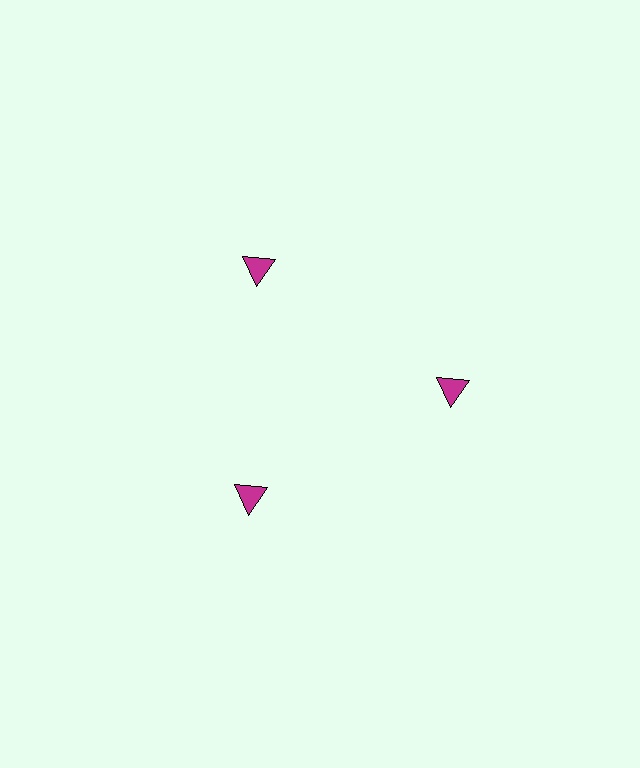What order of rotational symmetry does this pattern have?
This pattern has 3-fold rotational symmetry.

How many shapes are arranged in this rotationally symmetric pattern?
There are 3 shapes, arranged in 3 groups of 1.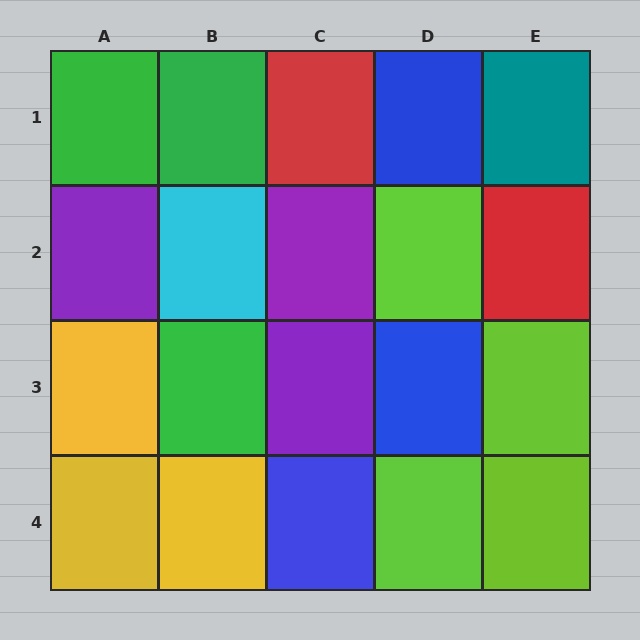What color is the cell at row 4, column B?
Yellow.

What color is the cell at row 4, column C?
Blue.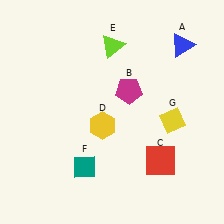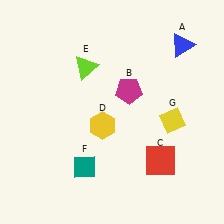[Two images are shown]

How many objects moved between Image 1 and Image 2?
1 object moved between the two images.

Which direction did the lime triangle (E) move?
The lime triangle (E) moved left.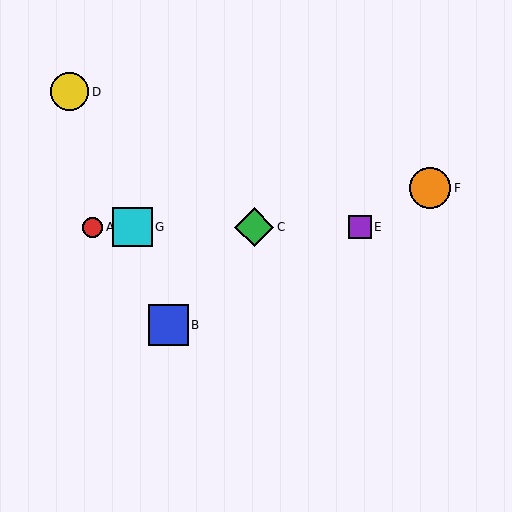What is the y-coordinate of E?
Object E is at y≈227.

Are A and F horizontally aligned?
No, A is at y≈227 and F is at y≈188.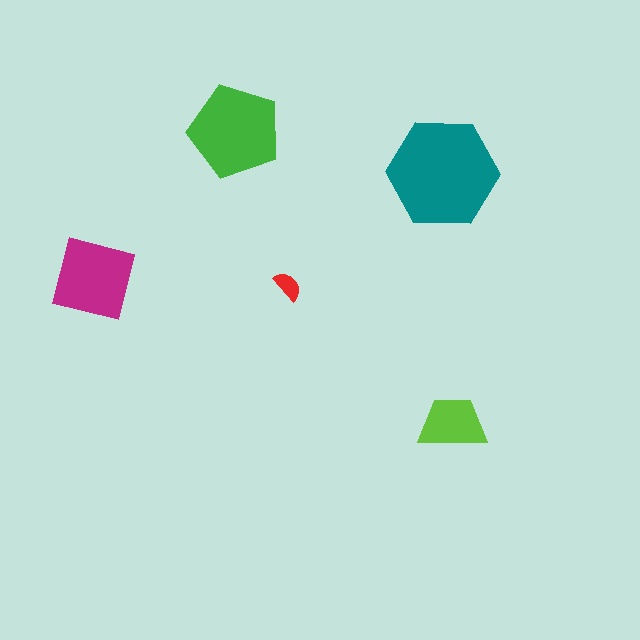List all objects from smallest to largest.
The red semicircle, the lime trapezoid, the magenta square, the green pentagon, the teal hexagon.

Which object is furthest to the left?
The magenta square is leftmost.